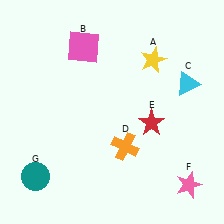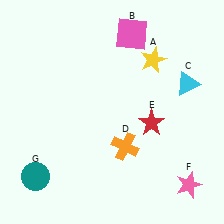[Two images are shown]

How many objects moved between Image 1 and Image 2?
1 object moved between the two images.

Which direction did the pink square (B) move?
The pink square (B) moved right.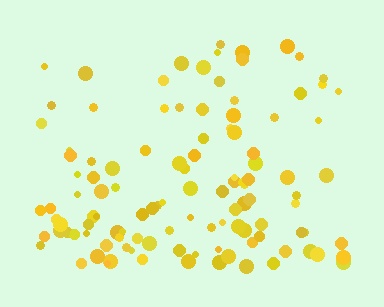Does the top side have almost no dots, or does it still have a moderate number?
Still a moderate number, just noticeably fewer than the bottom.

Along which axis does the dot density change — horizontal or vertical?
Vertical.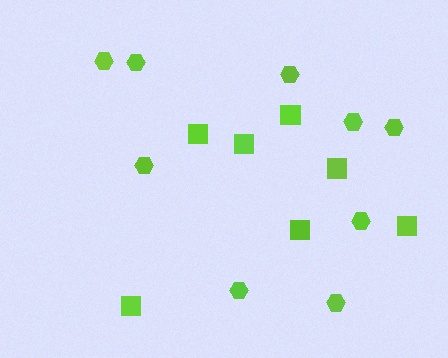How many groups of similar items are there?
There are 2 groups: one group of squares (7) and one group of hexagons (9).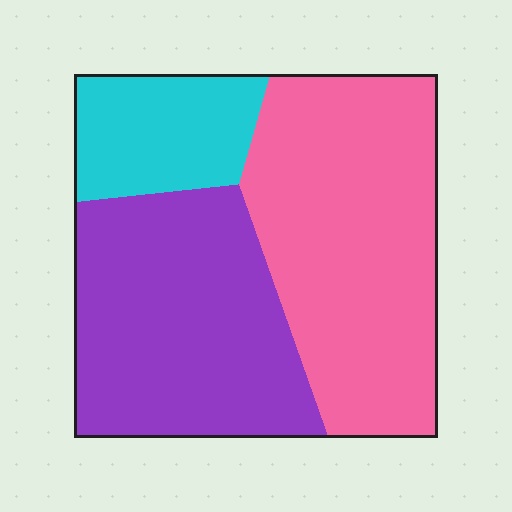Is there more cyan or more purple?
Purple.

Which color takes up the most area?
Pink, at roughly 45%.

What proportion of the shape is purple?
Purple covers around 40% of the shape.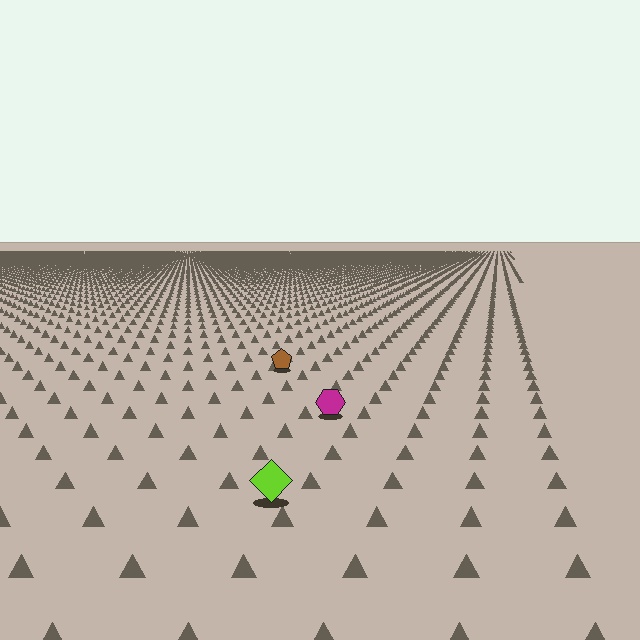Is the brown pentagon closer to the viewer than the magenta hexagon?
No. The magenta hexagon is closer — you can tell from the texture gradient: the ground texture is coarser near it.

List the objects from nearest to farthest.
From nearest to farthest: the lime diamond, the magenta hexagon, the brown pentagon.